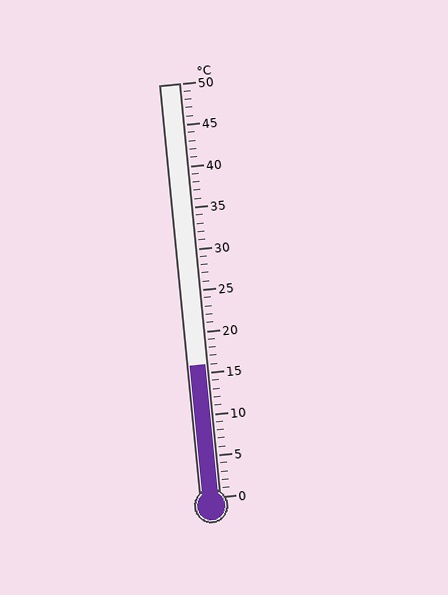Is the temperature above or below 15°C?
The temperature is above 15°C.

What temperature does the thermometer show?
The thermometer shows approximately 16°C.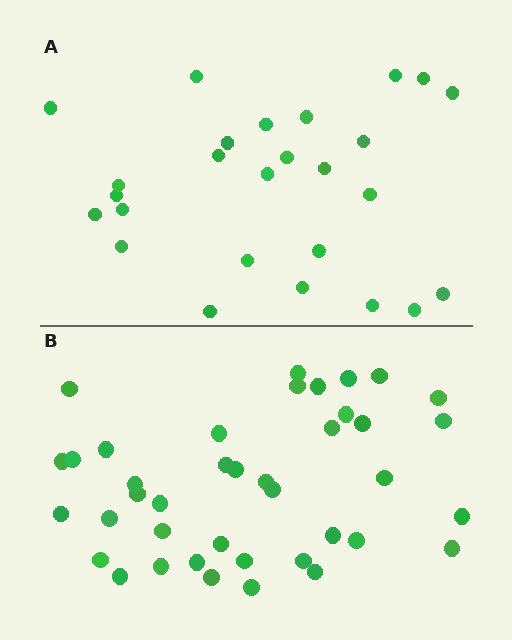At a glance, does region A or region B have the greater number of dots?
Region B (the bottom region) has more dots.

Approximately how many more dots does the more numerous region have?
Region B has approximately 15 more dots than region A.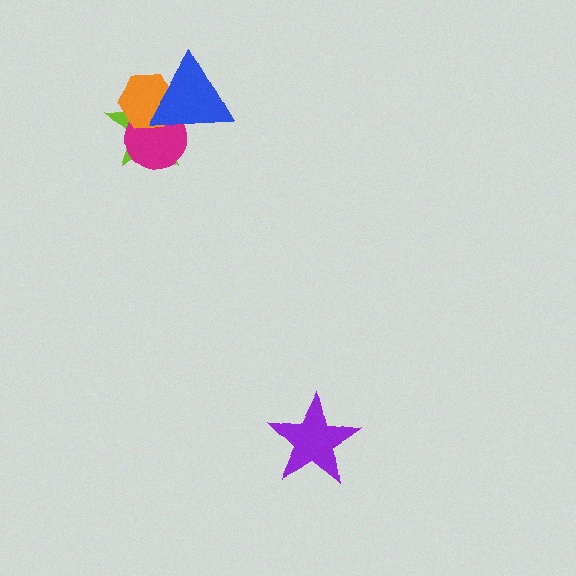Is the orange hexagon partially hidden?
Yes, it is partially covered by another shape.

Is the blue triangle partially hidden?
No, no other shape covers it.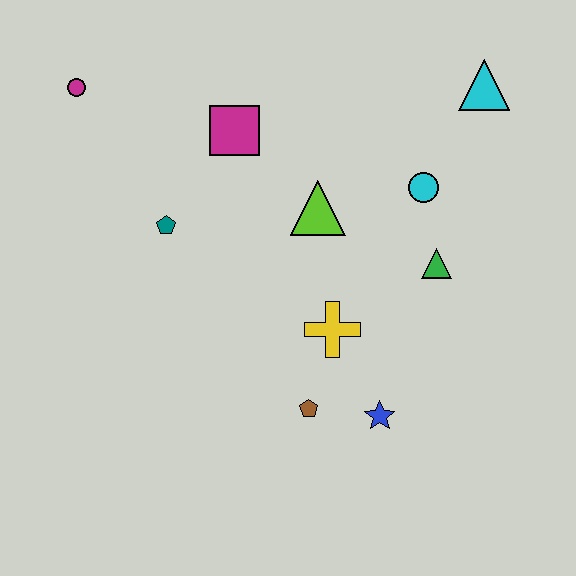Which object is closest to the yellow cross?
The brown pentagon is closest to the yellow cross.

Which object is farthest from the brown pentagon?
The magenta circle is farthest from the brown pentagon.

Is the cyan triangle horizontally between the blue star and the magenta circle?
No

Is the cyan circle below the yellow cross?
No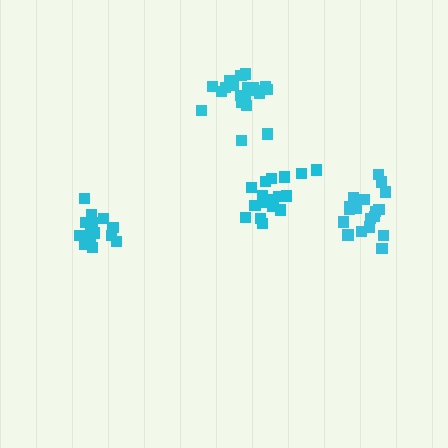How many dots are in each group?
Group 1: 19 dots, Group 2: 20 dots, Group 3: 16 dots, Group 4: 19 dots (74 total).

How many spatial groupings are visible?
There are 4 spatial groupings.